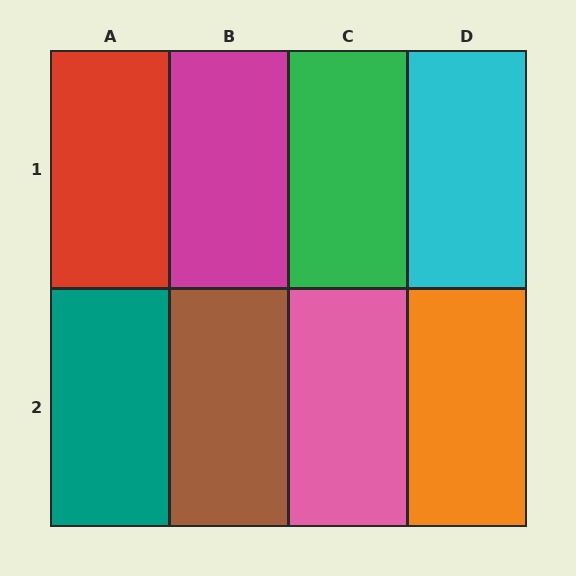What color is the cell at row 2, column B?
Brown.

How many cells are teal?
1 cell is teal.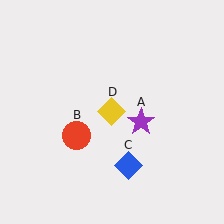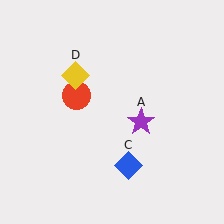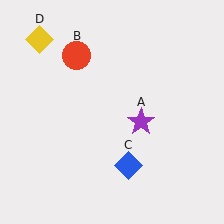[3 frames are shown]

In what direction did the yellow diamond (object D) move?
The yellow diamond (object D) moved up and to the left.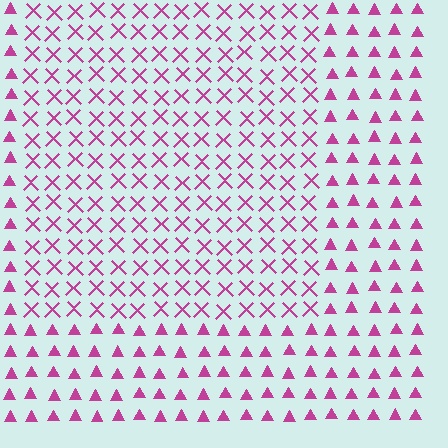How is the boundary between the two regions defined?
The boundary is defined by a change in element shape: X marks inside vs. triangles outside. All elements share the same color and spacing.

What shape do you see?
I see a rectangle.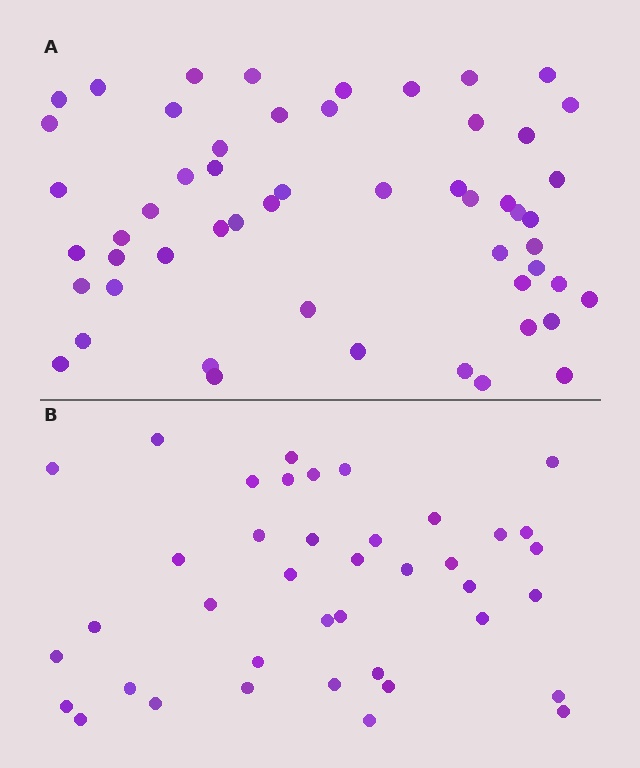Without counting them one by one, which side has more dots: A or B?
Region A (the top region) has more dots.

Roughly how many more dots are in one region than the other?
Region A has approximately 15 more dots than region B.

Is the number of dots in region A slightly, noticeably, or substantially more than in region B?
Region A has noticeably more, but not dramatically so. The ratio is roughly 1.4 to 1.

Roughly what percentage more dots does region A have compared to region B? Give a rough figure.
About 35% more.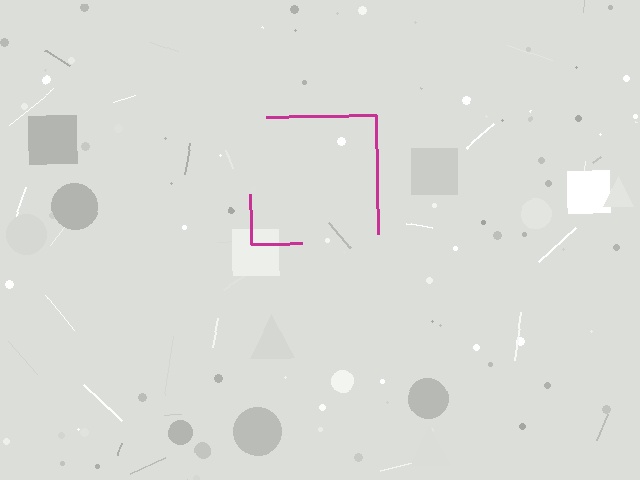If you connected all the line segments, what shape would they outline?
They would outline a square.